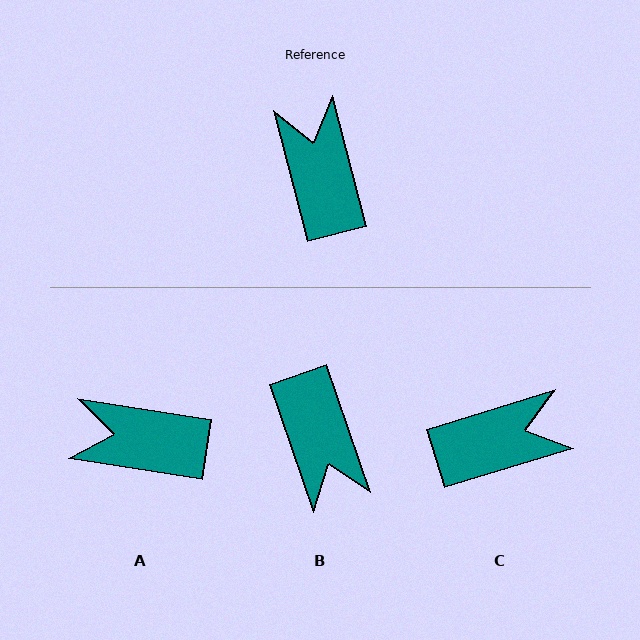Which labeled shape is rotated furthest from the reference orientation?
B, about 175 degrees away.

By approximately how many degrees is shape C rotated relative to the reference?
Approximately 87 degrees clockwise.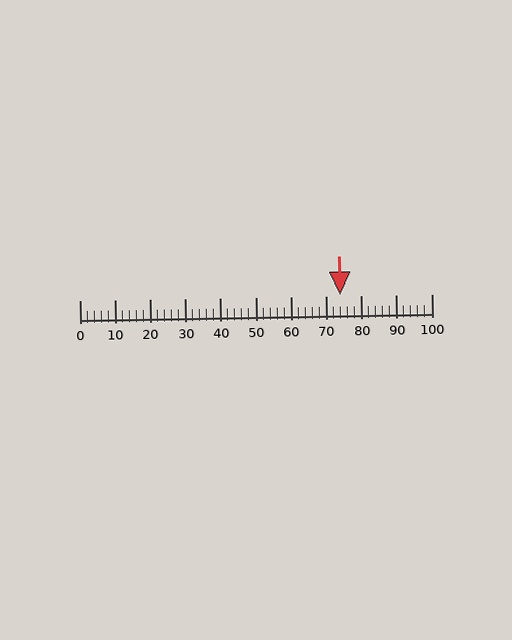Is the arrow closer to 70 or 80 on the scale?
The arrow is closer to 70.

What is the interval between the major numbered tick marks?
The major tick marks are spaced 10 units apart.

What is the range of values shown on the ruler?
The ruler shows values from 0 to 100.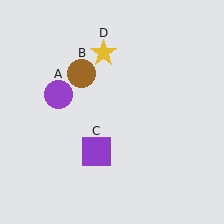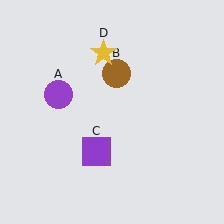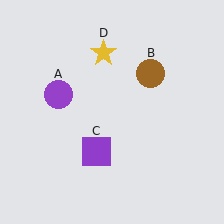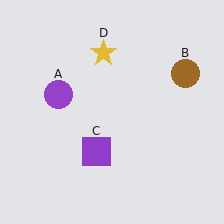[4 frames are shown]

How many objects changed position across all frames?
1 object changed position: brown circle (object B).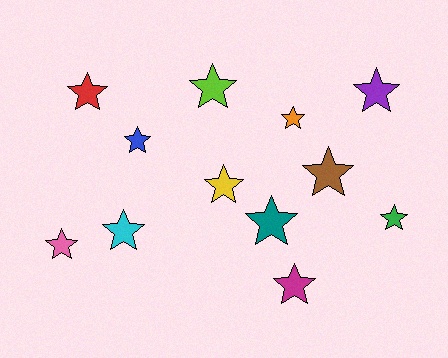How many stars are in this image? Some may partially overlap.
There are 12 stars.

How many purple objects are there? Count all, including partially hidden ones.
There is 1 purple object.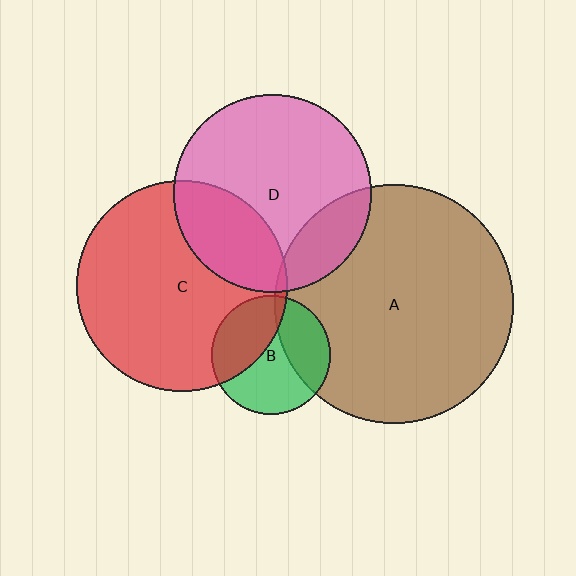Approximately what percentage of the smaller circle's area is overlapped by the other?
Approximately 5%.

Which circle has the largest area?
Circle A (brown).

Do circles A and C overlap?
Yes.